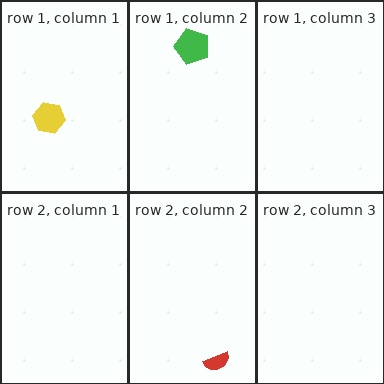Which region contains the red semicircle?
The row 2, column 2 region.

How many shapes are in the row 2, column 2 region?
1.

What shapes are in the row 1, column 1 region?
The yellow hexagon.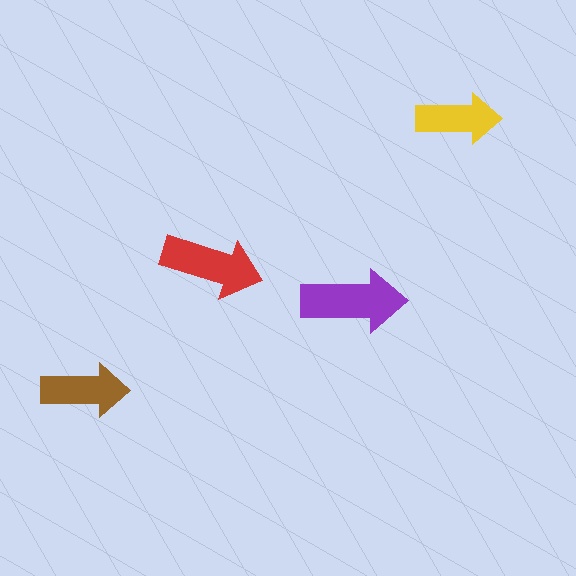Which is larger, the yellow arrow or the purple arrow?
The purple one.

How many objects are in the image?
There are 4 objects in the image.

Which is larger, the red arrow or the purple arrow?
The purple one.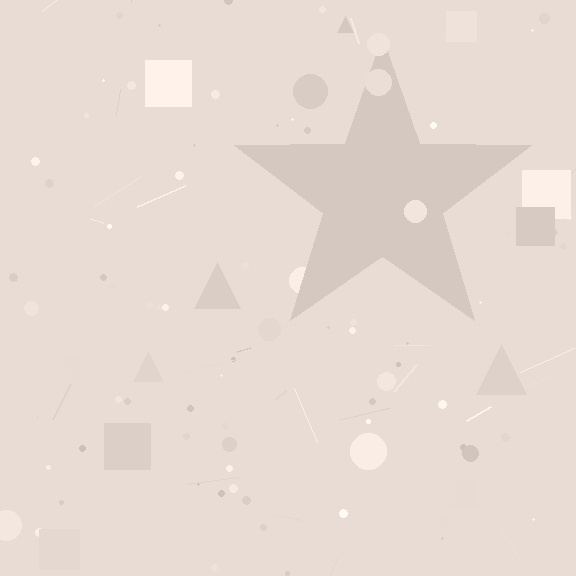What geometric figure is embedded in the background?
A star is embedded in the background.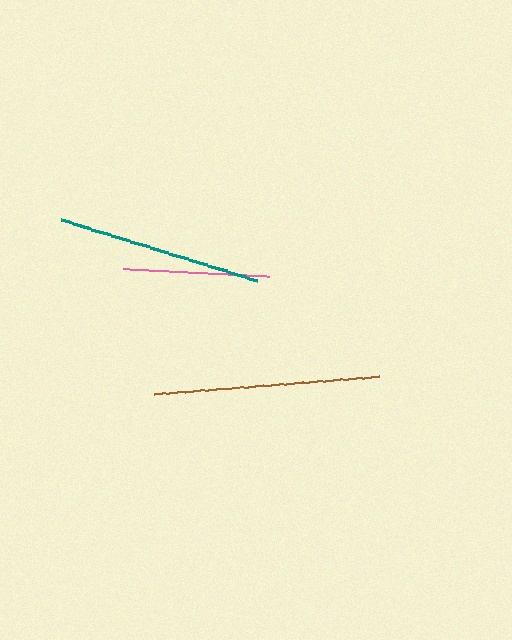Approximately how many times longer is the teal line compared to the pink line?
The teal line is approximately 1.4 times the length of the pink line.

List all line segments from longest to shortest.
From longest to shortest: brown, teal, pink.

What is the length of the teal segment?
The teal segment is approximately 206 pixels long.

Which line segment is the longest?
The brown line is the longest at approximately 225 pixels.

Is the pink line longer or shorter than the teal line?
The teal line is longer than the pink line.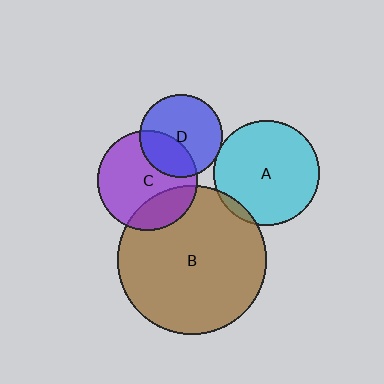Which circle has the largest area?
Circle B (brown).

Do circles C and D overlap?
Yes.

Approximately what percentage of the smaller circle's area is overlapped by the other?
Approximately 35%.